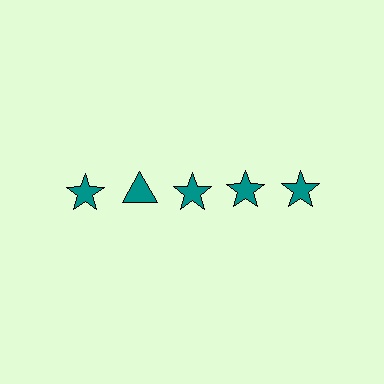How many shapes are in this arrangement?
There are 5 shapes arranged in a grid pattern.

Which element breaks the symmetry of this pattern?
The teal triangle in the top row, second from left column breaks the symmetry. All other shapes are teal stars.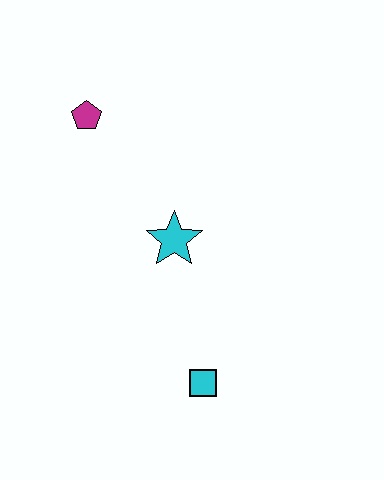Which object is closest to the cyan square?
The cyan star is closest to the cyan square.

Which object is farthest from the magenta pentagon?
The cyan square is farthest from the magenta pentagon.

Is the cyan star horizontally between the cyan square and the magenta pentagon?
Yes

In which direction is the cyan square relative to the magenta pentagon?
The cyan square is below the magenta pentagon.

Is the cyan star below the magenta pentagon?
Yes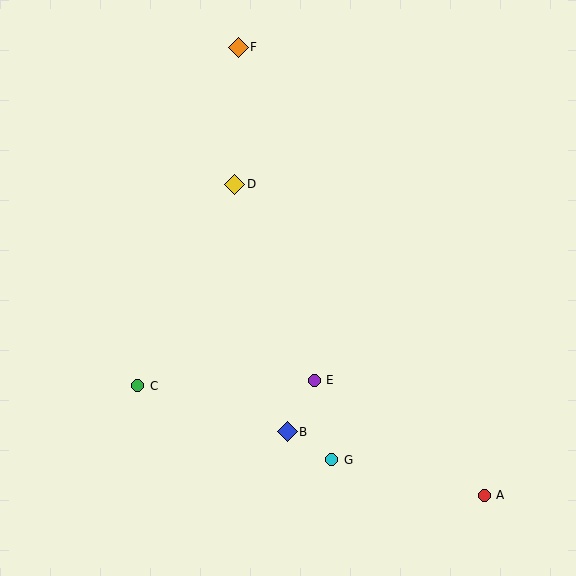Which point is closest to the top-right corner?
Point F is closest to the top-right corner.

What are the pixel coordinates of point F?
Point F is at (238, 47).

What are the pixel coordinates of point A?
Point A is at (484, 495).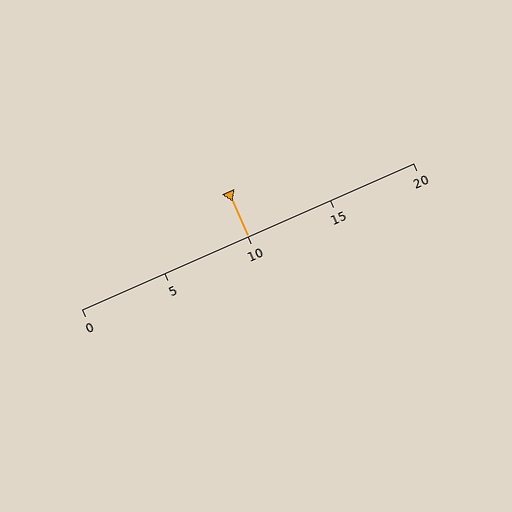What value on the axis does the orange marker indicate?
The marker indicates approximately 10.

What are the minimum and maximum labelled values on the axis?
The axis runs from 0 to 20.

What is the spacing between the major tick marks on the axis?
The major ticks are spaced 5 apart.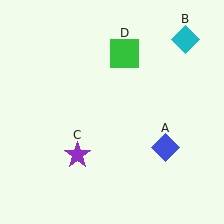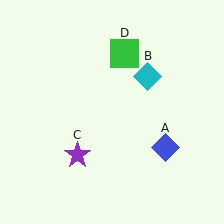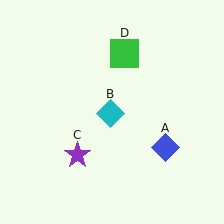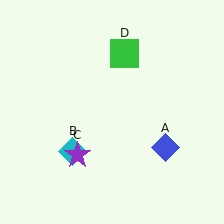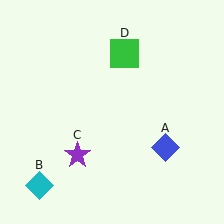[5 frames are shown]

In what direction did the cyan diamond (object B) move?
The cyan diamond (object B) moved down and to the left.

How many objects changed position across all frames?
1 object changed position: cyan diamond (object B).